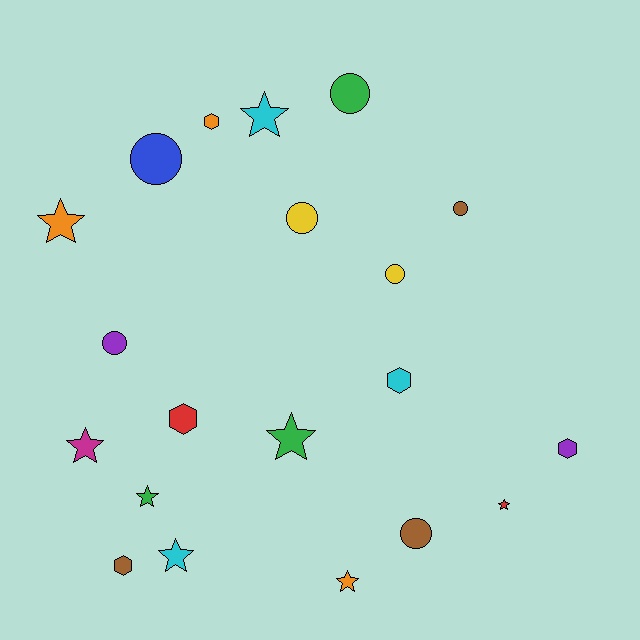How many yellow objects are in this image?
There are 2 yellow objects.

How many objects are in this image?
There are 20 objects.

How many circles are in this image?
There are 7 circles.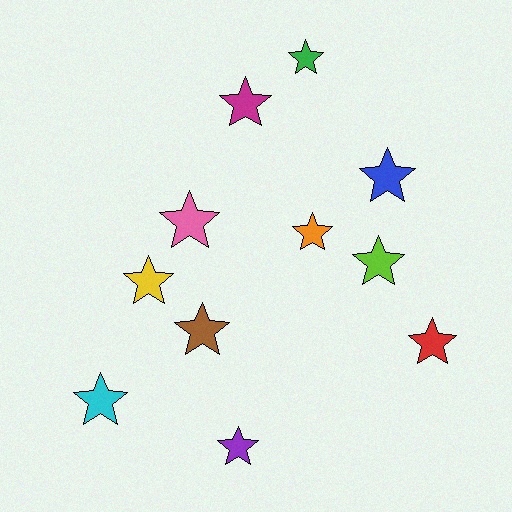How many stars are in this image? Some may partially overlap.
There are 11 stars.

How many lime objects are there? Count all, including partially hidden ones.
There is 1 lime object.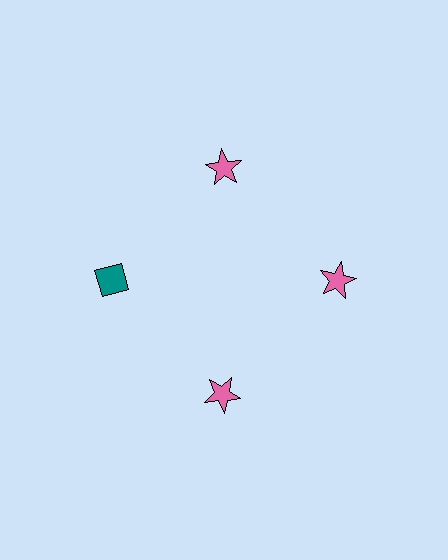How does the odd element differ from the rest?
It differs in both color (teal instead of pink) and shape (diamond instead of star).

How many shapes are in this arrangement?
There are 4 shapes arranged in a ring pattern.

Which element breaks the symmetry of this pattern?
The teal diamond at roughly the 9 o'clock position breaks the symmetry. All other shapes are pink stars.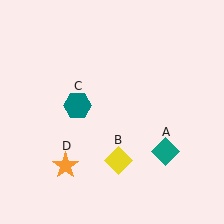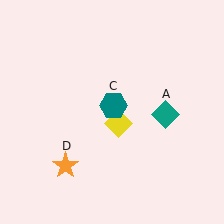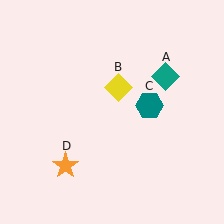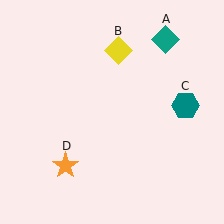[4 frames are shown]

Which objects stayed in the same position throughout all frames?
Orange star (object D) remained stationary.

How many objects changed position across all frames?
3 objects changed position: teal diamond (object A), yellow diamond (object B), teal hexagon (object C).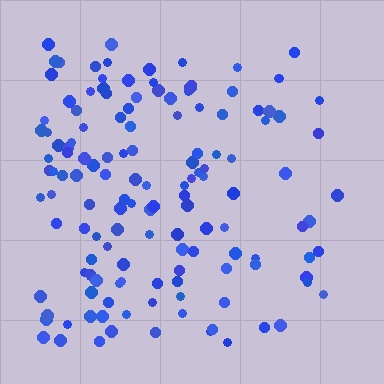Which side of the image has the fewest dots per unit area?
The right.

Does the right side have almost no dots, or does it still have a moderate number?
Still a moderate number, just noticeably fewer than the left.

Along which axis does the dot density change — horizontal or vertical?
Horizontal.